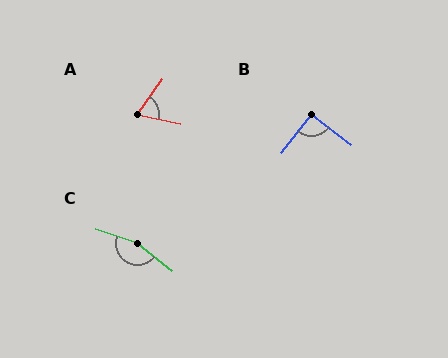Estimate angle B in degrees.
Approximately 90 degrees.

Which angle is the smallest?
A, at approximately 65 degrees.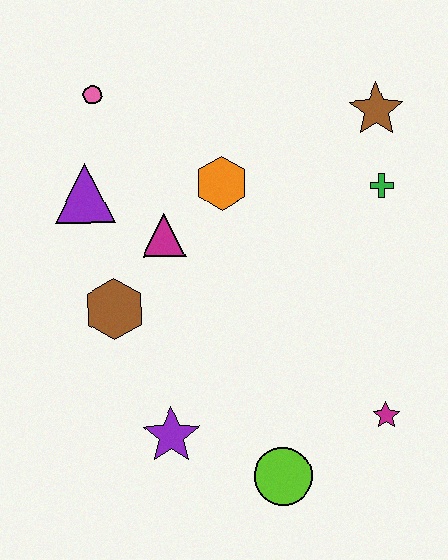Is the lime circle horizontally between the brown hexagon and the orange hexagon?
No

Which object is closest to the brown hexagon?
The magenta triangle is closest to the brown hexagon.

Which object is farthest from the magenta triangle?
The magenta star is farthest from the magenta triangle.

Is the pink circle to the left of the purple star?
Yes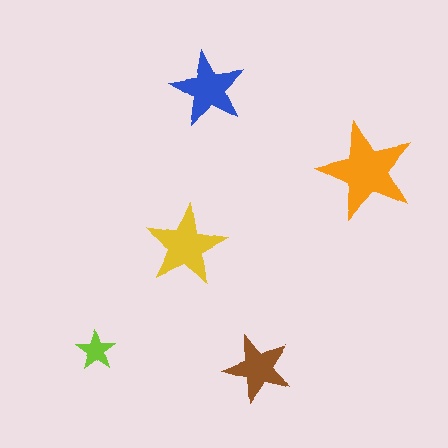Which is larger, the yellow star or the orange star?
The orange one.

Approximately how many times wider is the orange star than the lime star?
About 2.5 times wider.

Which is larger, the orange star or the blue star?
The orange one.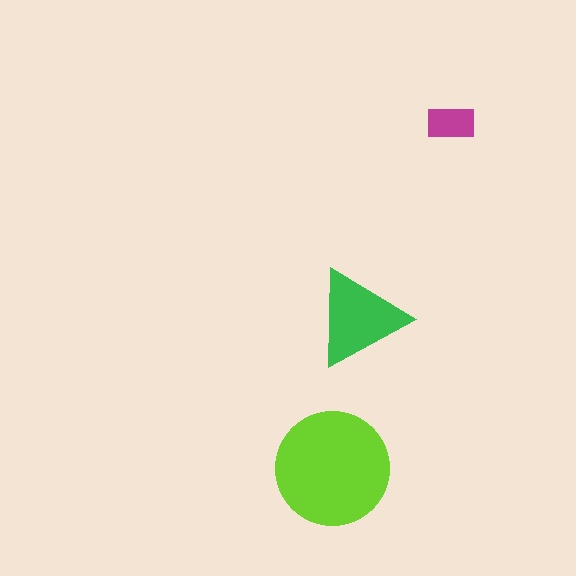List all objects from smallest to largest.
The magenta rectangle, the green triangle, the lime circle.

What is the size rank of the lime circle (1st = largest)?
1st.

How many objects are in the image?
There are 3 objects in the image.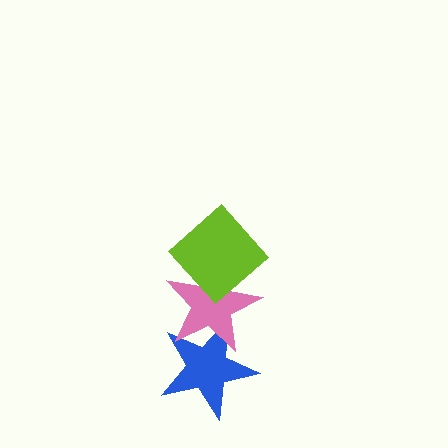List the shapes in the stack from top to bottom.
From top to bottom: the lime diamond, the pink star, the blue star.